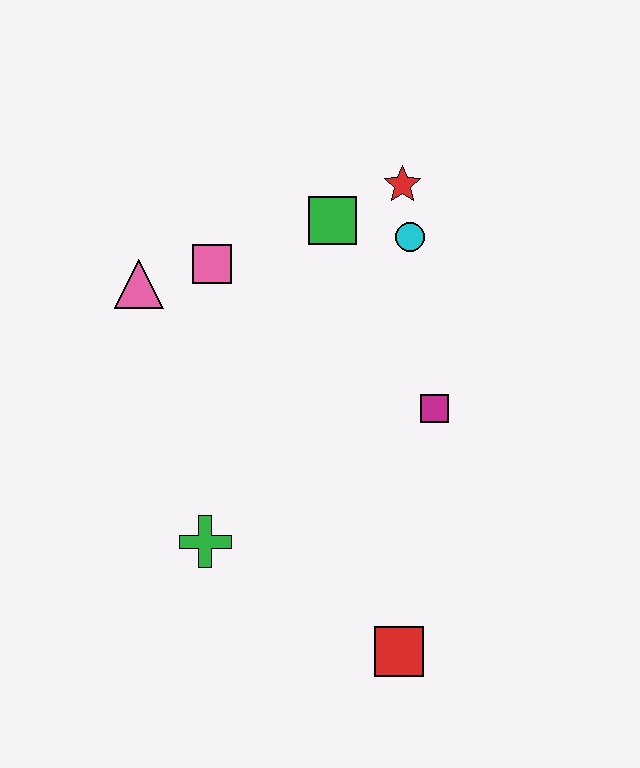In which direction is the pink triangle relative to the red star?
The pink triangle is to the left of the red star.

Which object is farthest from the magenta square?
The pink triangle is farthest from the magenta square.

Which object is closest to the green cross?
The red square is closest to the green cross.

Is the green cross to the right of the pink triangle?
Yes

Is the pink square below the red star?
Yes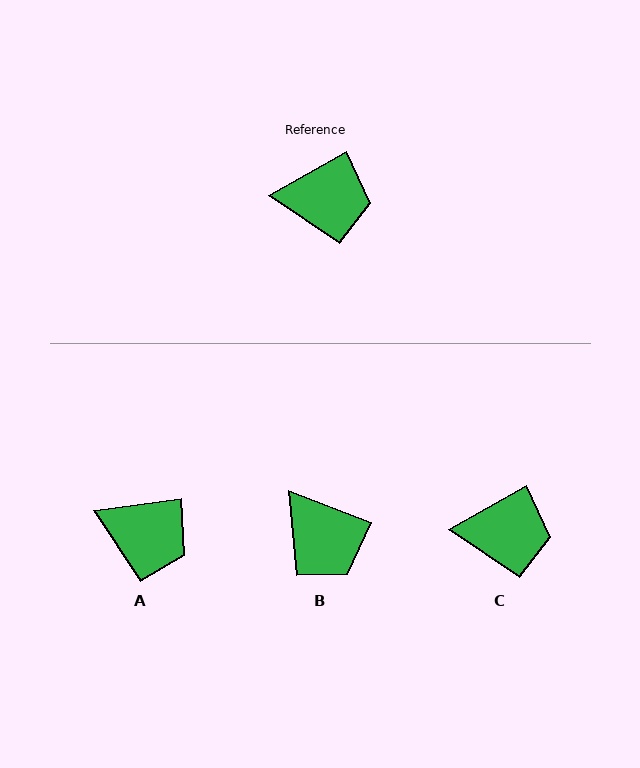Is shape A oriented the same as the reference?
No, it is off by about 22 degrees.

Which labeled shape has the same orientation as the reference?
C.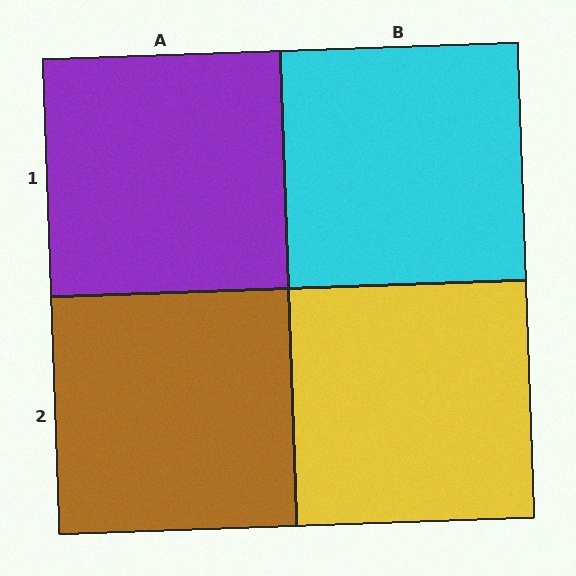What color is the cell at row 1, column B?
Cyan.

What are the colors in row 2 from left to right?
Brown, yellow.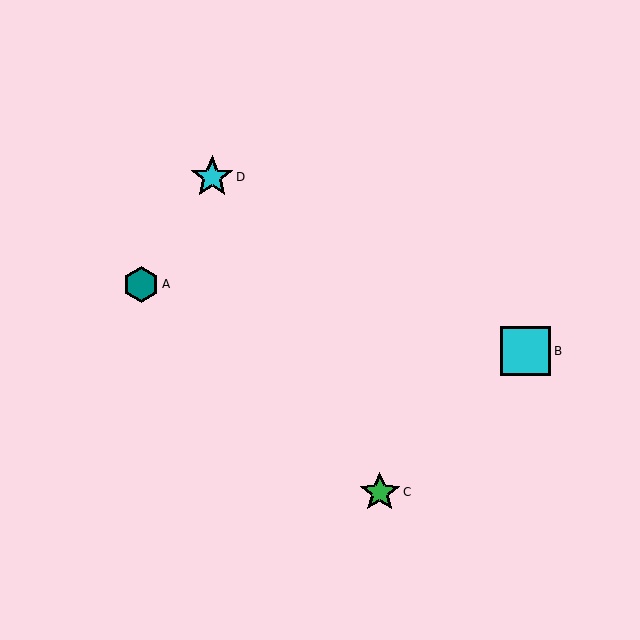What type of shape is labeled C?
Shape C is a green star.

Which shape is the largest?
The cyan square (labeled B) is the largest.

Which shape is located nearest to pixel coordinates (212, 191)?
The cyan star (labeled D) at (212, 177) is nearest to that location.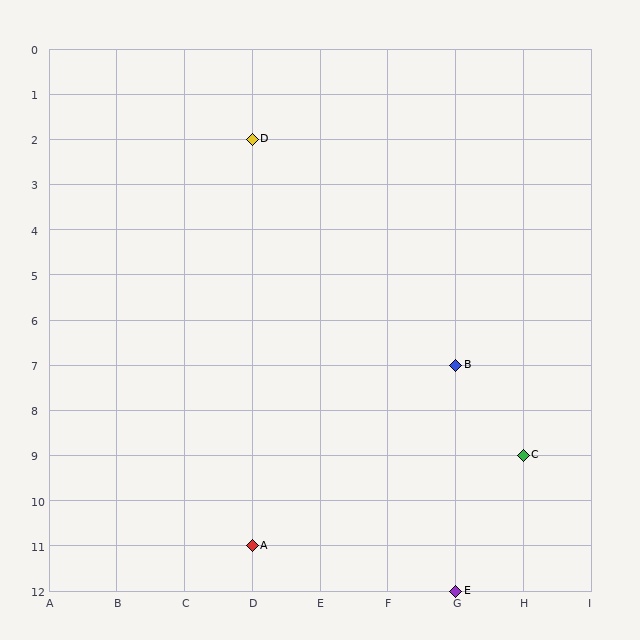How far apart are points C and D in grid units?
Points C and D are 4 columns and 7 rows apart (about 8.1 grid units diagonally).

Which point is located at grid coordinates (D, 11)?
Point A is at (D, 11).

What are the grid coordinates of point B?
Point B is at grid coordinates (G, 7).